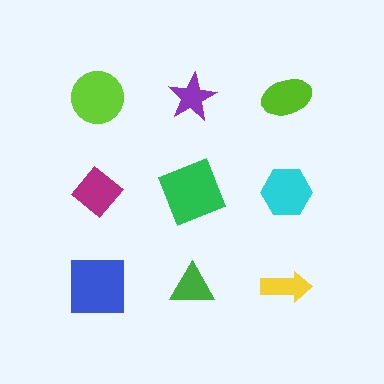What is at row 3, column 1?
A blue square.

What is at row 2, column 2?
A green square.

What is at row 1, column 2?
A purple star.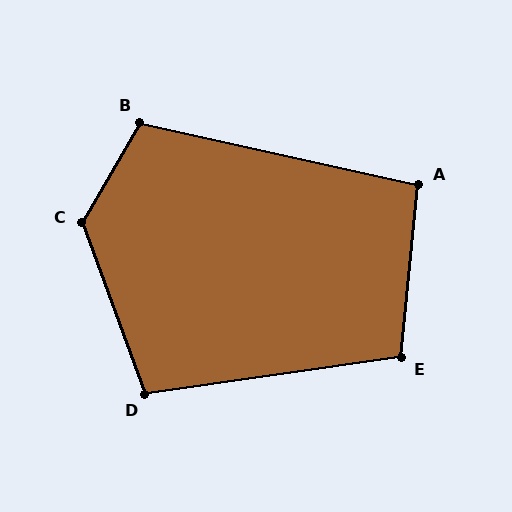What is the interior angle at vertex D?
Approximately 102 degrees (obtuse).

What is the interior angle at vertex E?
Approximately 104 degrees (obtuse).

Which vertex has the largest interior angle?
C, at approximately 130 degrees.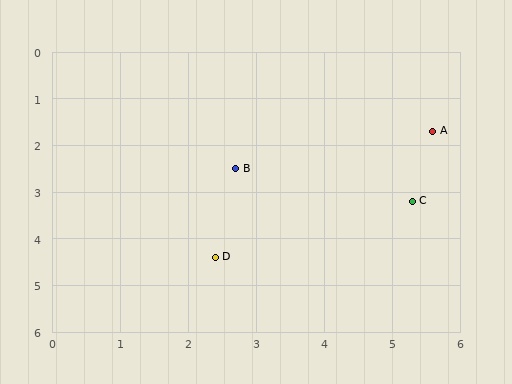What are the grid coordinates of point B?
Point B is at approximately (2.7, 2.5).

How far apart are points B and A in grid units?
Points B and A are about 3.0 grid units apart.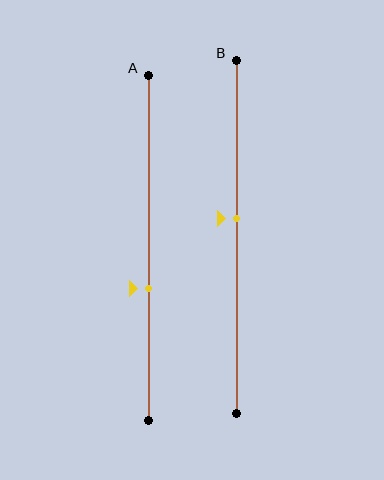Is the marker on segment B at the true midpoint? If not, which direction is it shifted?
No, the marker on segment B is shifted upward by about 5% of the segment length.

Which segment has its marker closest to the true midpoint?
Segment B has its marker closest to the true midpoint.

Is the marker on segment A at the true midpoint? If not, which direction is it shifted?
No, the marker on segment A is shifted downward by about 12% of the segment length.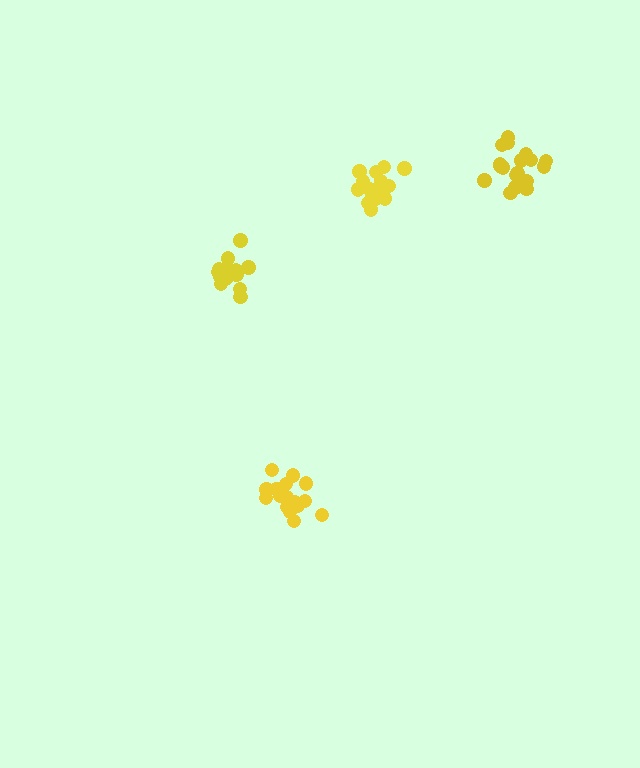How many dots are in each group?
Group 1: 15 dots, Group 2: 15 dots, Group 3: 18 dots, Group 4: 19 dots (67 total).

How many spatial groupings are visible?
There are 4 spatial groupings.